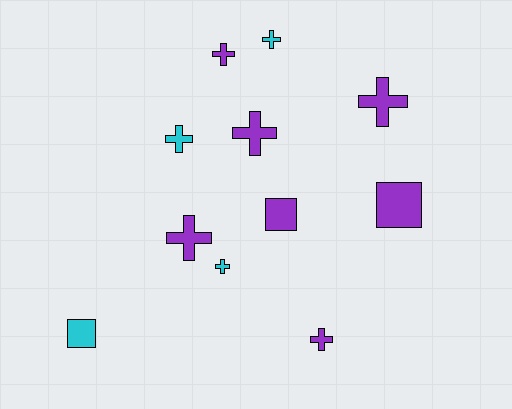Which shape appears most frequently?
Cross, with 8 objects.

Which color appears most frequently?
Purple, with 7 objects.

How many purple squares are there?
There are 2 purple squares.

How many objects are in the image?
There are 11 objects.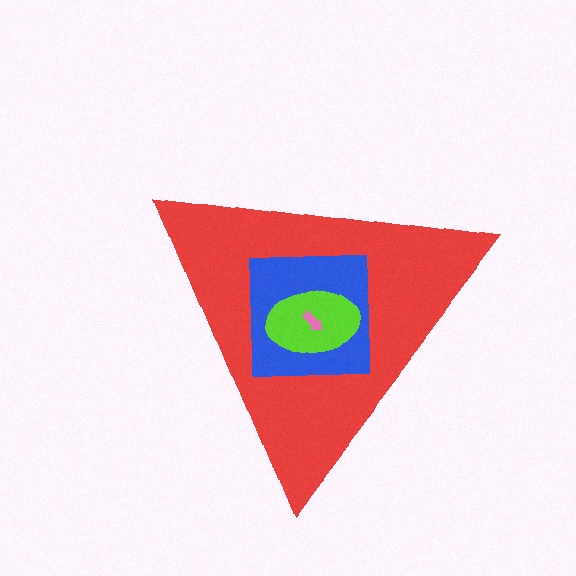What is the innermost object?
The pink arrow.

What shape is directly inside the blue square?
The lime ellipse.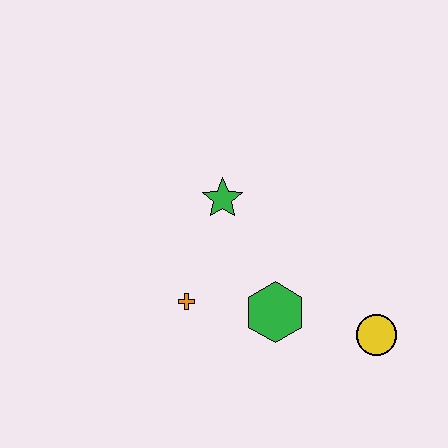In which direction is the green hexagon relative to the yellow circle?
The green hexagon is to the left of the yellow circle.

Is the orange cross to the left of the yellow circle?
Yes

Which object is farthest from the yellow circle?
The green star is farthest from the yellow circle.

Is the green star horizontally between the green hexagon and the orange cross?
Yes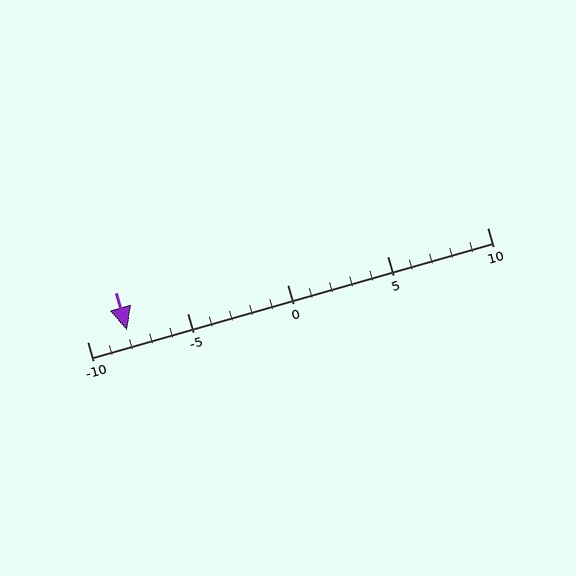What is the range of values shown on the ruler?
The ruler shows values from -10 to 10.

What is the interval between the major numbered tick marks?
The major tick marks are spaced 5 units apart.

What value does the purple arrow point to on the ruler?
The purple arrow points to approximately -8.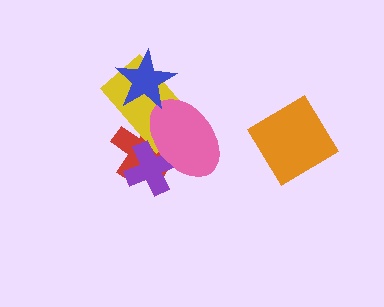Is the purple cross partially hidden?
Yes, it is partially covered by another shape.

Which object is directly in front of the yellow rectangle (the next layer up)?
The pink ellipse is directly in front of the yellow rectangle.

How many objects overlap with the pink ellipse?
3 objects overlap with the pink ellipse.